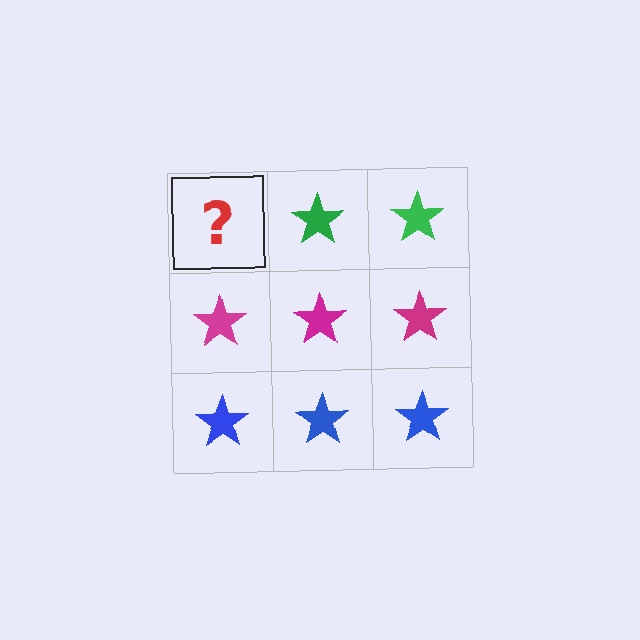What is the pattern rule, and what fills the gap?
The rule is that each row has a consistent color. The gap should be filled with a green star.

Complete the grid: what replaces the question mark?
The question mark should be replaced with a green star.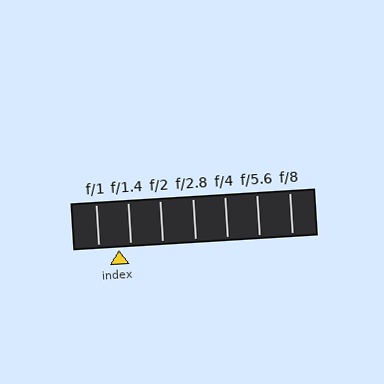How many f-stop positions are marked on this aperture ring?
There are 7 f-stop positions marked.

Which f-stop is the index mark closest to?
The index mark is closest to f/1.4.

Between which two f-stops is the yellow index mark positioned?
The index mark is between f/1 and f/1.4.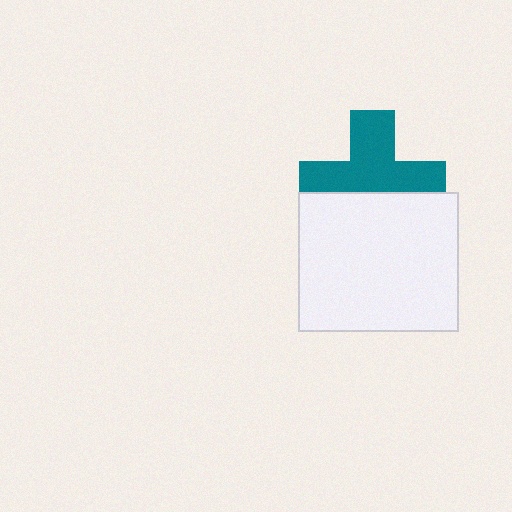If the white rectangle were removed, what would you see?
You would see the complete teal cross.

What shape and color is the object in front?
The object in front is a white rectangle.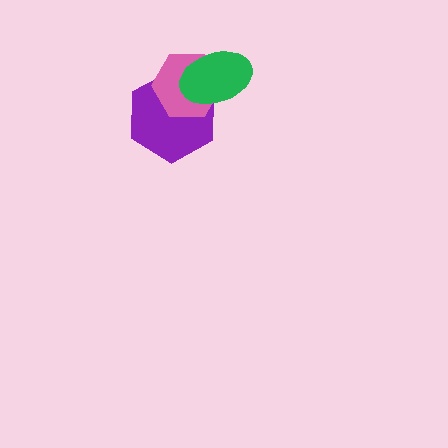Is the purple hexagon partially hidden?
Yes, it is partially covered by another shape.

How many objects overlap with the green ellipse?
2 objects overlap with the green ellipse.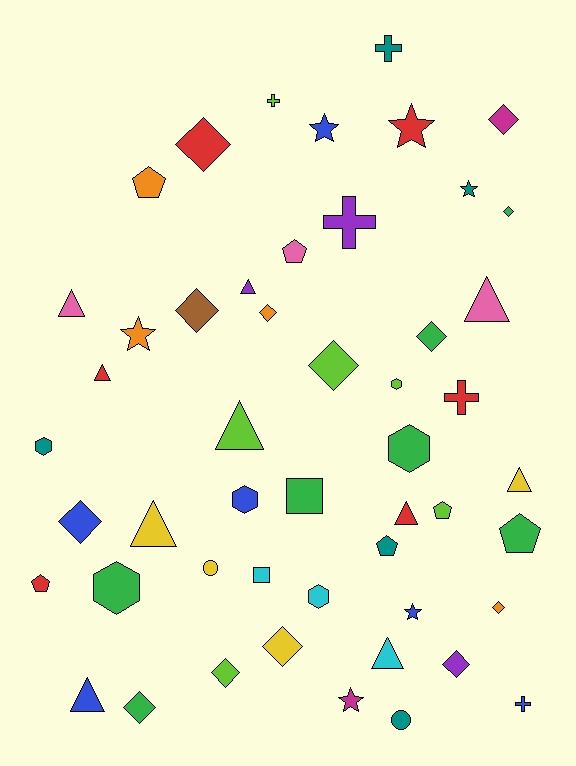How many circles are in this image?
There are 2 circles.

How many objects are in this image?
There are 50 objects.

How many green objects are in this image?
There are 7 green objects.